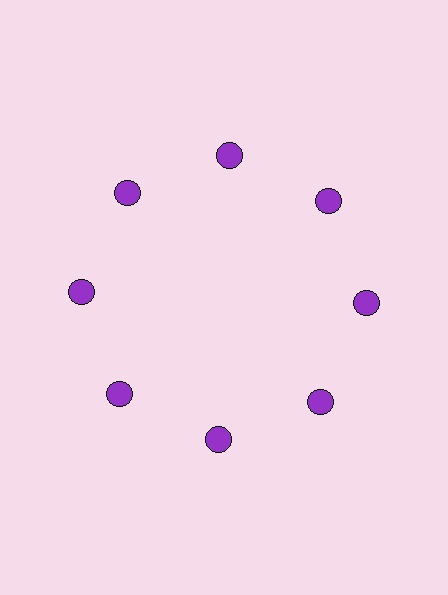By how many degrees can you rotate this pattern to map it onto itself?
The pattern maps onto itself every 45 degrees of rotation.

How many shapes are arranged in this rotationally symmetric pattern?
There are 8 shapes, arranged in 8 groups of 1.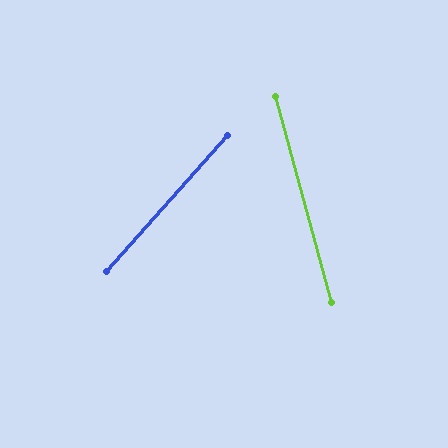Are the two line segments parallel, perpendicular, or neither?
Neither parallel nor perpendicular — they differ by about 57°.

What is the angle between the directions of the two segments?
Approximately 57 degrees.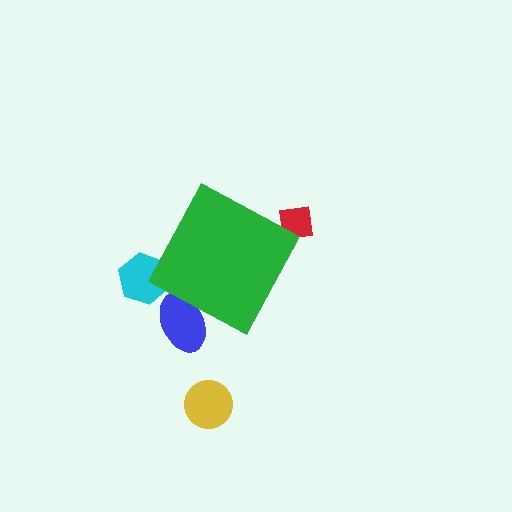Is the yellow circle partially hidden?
No, the yellow circle is fully visible.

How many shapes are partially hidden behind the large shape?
3 shapes are partially hidden.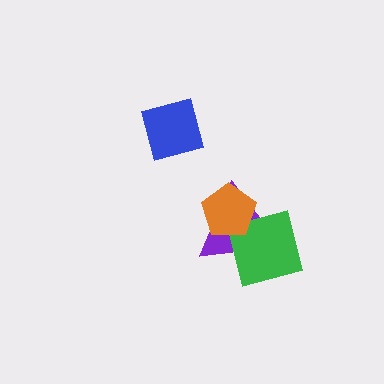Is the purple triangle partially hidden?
Yes, it is partially covered by another shape.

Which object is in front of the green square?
The orange pentagon is in front of the green square.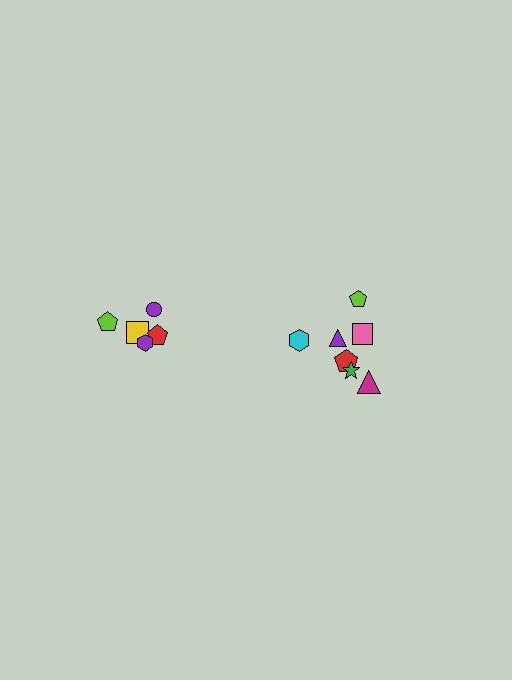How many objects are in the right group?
There are 7 objects.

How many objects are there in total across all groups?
There are 12 objects.